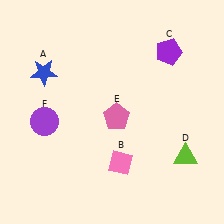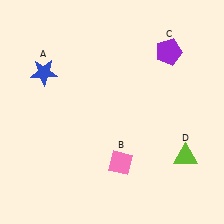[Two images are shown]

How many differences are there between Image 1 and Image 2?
There are 2 differences between the two images.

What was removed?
The purple circle (F), the pink pentagon (E) were removed in Image 2.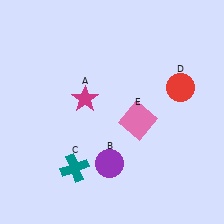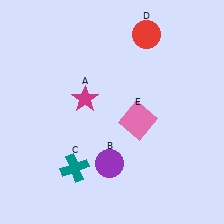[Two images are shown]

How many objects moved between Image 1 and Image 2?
1 object moved between the two images.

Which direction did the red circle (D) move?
The red circle (D) moved up.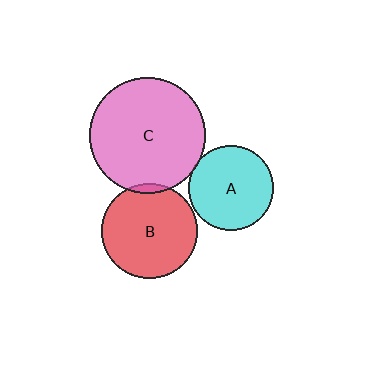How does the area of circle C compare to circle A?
Approximately 1.9 times.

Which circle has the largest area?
Circle C (pink).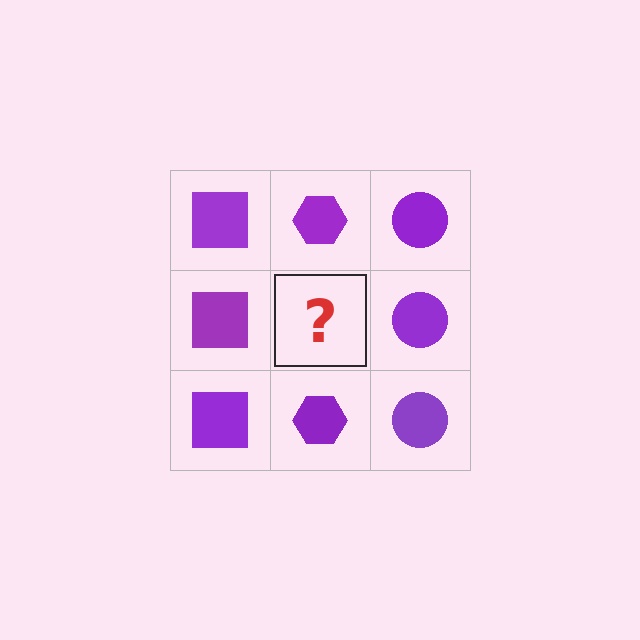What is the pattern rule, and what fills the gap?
The rule is that each column has a consistent shape. The gap should be filled with a purple hexagon.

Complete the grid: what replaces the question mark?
The question mark should be replaced with a purple hexagon.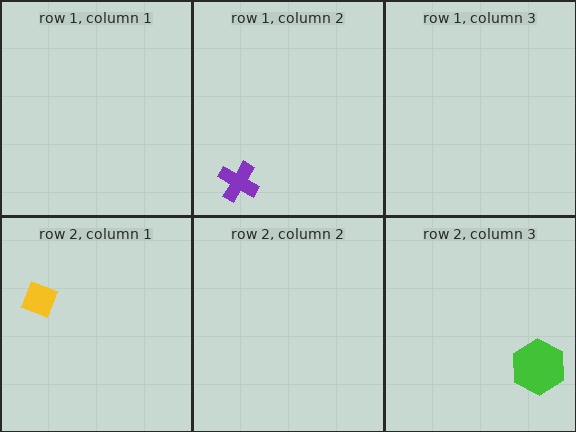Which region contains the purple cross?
The row 1, column 2 region.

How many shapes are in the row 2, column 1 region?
1.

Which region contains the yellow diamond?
The row 2, column 1 region.